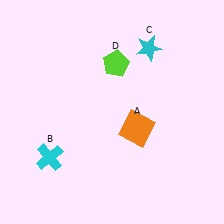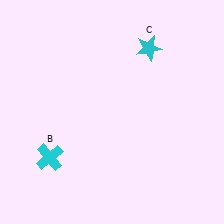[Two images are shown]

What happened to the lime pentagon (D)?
The lime pentagon (D) was removed in Image 2. It was in the top-right area of Image 1.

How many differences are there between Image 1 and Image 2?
There are 2 differences between the two images.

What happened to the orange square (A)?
The orange square (A) was removed in Image 2. It was in the bottom-right area of Image 1.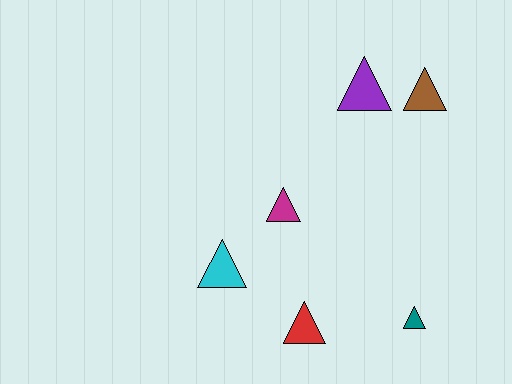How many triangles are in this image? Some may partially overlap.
There are 6 triangles.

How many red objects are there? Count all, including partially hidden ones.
There is 1 red object.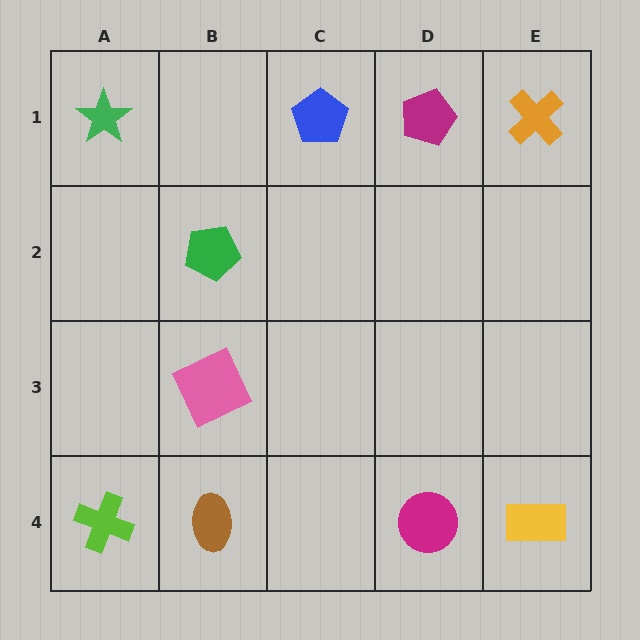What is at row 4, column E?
A yellow rectangle.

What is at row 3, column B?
A pink square.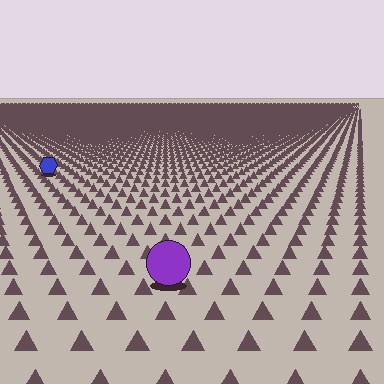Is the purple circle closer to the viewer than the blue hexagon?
Yes. The purple circle is closer — you can tell from the texture gradient: the ground texture is coarser near it.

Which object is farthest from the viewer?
The blue hexagon is farthest from the viewer. It appears smaller and the ground texture around it is denser.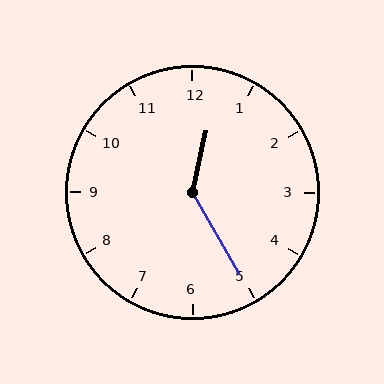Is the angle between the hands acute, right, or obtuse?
It is obtuse.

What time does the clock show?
12:25.